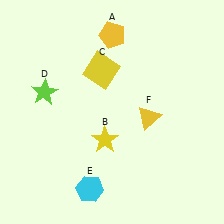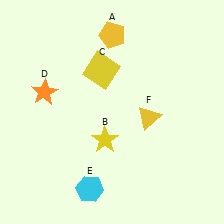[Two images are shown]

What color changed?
The star (D) changed from lime in Image 1 to orange in Image 2.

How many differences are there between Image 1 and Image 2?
There is 1 difference between the two images.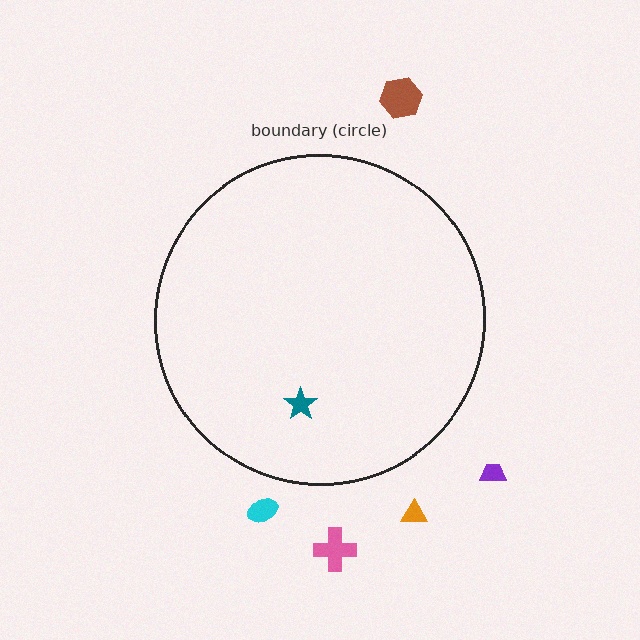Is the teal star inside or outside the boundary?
Inside.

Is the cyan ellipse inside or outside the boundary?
Outside.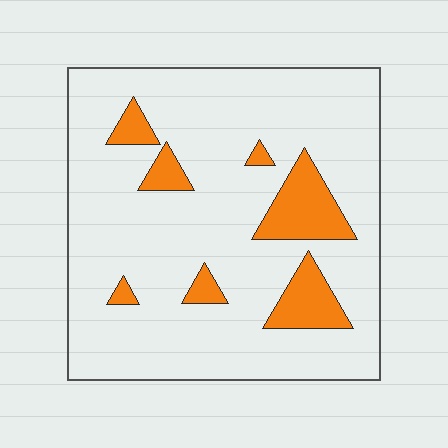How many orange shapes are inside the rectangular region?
7.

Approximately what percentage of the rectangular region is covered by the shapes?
Approximately 15%.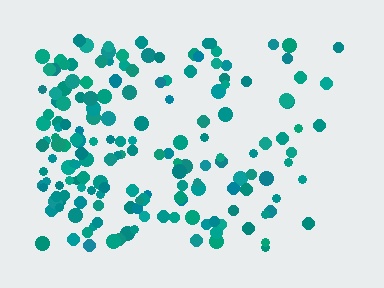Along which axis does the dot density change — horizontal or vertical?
Horizontal.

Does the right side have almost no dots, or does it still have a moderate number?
Still a moderate number, just noticeably fewer than the left.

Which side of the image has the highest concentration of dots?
The left.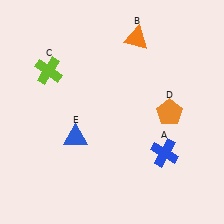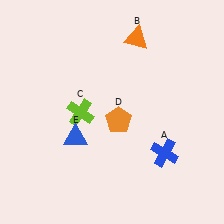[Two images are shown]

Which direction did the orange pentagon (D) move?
The orange pentagon (D) moved left.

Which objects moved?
The objects that moved are: the lime cross (C), the orange pentagon (D).